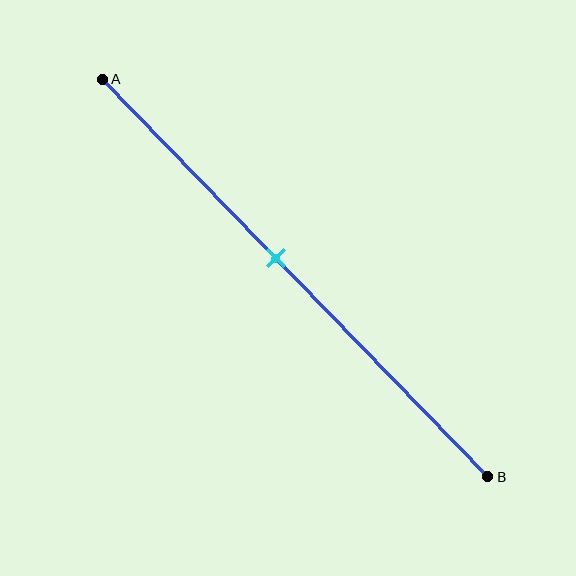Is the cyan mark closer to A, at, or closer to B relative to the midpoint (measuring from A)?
The cyan mark is closer to point A than the midpoint of segment AB.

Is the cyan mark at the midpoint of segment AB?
No, the mark is at about 45% from A, not at the 50% midpoint.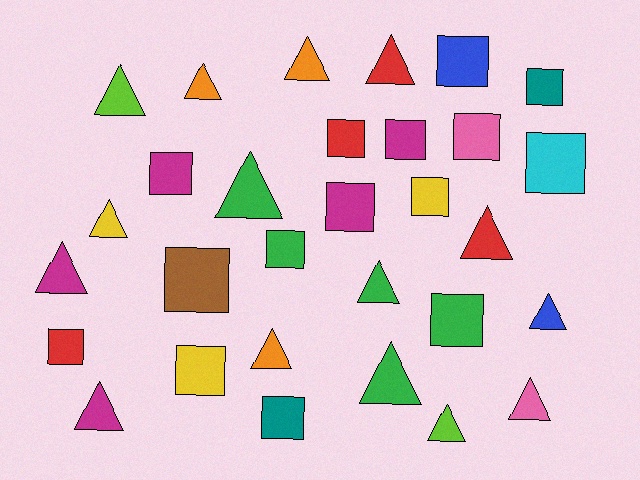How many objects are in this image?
There are 30 objects.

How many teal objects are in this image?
There are 2 teal objects.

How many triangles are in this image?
There are 15 triangles.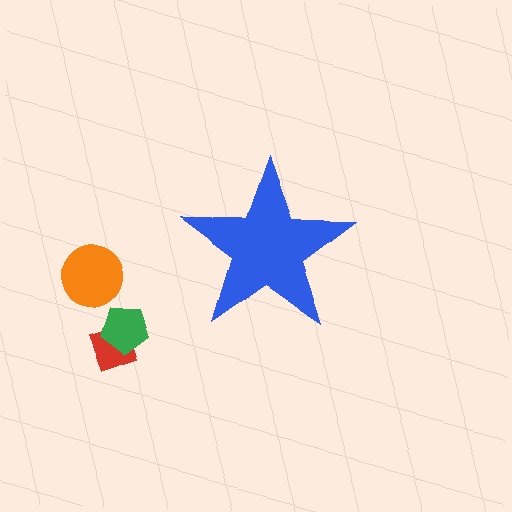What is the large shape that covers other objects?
A blue star.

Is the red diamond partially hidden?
No, the red diamond is fully visible.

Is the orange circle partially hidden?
No, the orange circle is fully visible.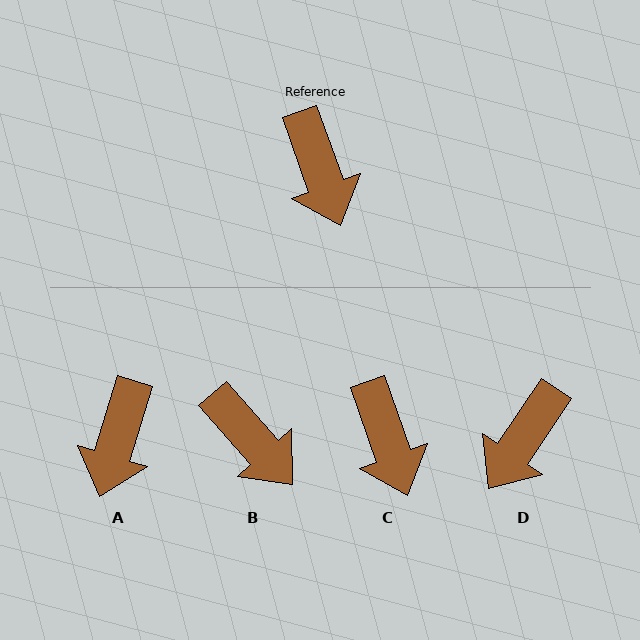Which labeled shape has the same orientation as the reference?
C.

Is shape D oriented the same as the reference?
No, it is off by about 54 degrees.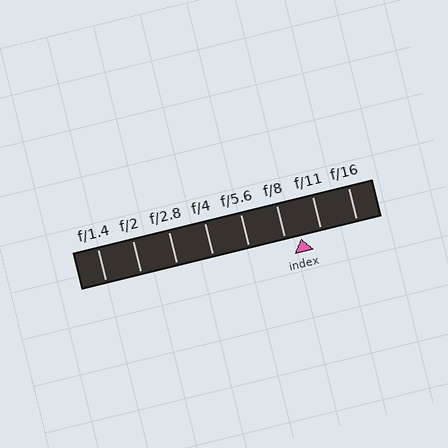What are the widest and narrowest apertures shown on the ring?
The widest aperture shown is f/1.4 and the narrowest is f/16.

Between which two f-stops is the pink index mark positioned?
The index mark is between f/8 and f/11.